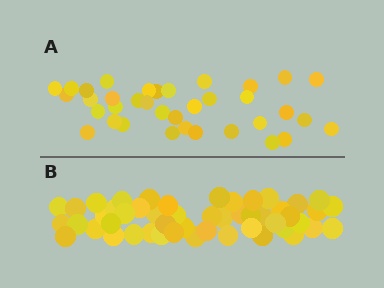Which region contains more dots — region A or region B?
Region B (the bottom region) has more dots.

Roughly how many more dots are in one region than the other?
Region B has approximately 15 more dots than region A.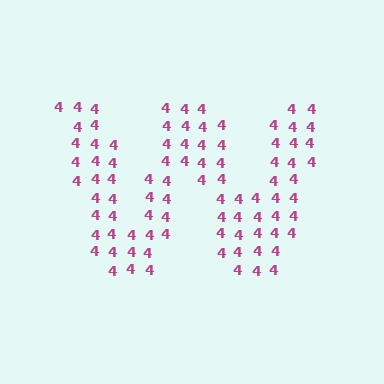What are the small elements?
The small elements are digit 4's.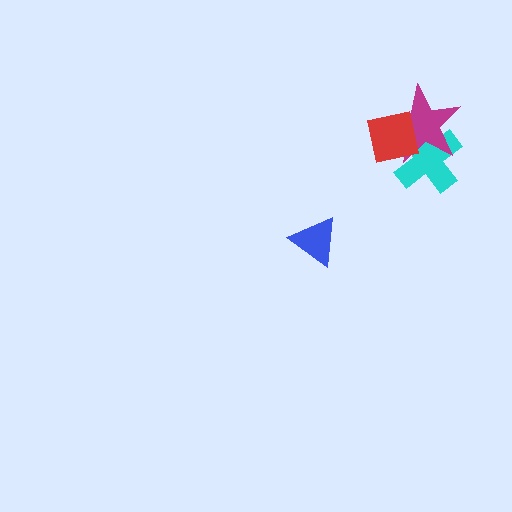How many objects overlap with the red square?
2 objects overlap with the red square.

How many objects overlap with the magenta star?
2 objects overlap with the magenta star.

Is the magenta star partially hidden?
Yes, it is partially covered by another shape.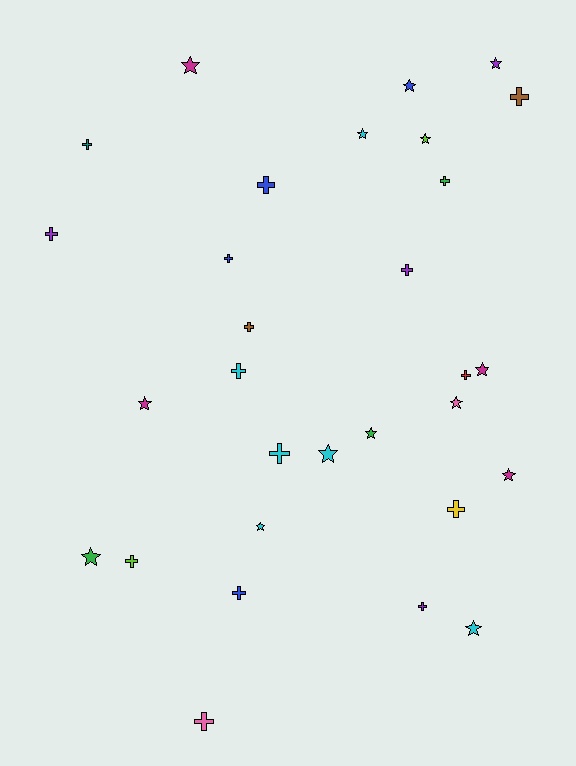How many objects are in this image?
There are 30 objects.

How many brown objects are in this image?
There are 2 brown objects.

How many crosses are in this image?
There are 16 crosses.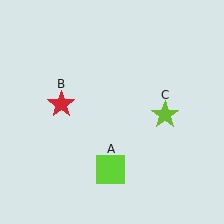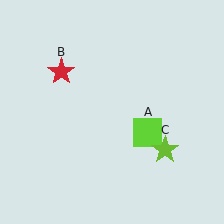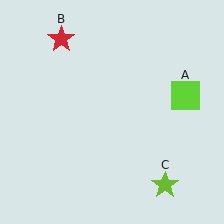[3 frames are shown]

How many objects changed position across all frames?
3 objects changed position: lime square (object A), red star (object B), lime star (object C).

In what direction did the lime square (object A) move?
The lime square (object A) moved up and to the right.